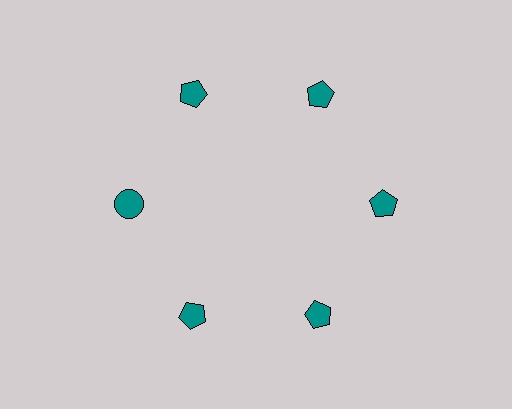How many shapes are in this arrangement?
There are 6 shapes arranged in a ring pattern.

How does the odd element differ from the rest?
It has a different shape: circle instead of pentagon.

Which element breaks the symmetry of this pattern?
The teal circle at roughly the 9 o'clock position breaks the symmetry. All other shapes are teal pentagons.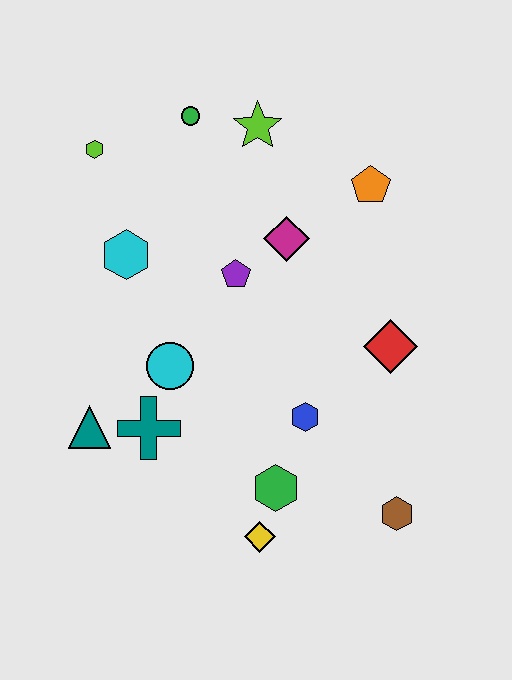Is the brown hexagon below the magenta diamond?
Yes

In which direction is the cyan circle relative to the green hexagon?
The cyan circle is above the green hexagon.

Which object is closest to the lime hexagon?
The green circle is closest to the lime hexagon.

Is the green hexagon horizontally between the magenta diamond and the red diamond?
No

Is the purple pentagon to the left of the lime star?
Yes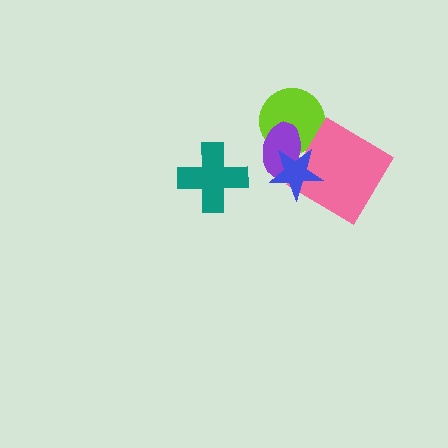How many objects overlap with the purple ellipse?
2 objects overlap with the purple ellipse.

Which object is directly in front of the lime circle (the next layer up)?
The purple ellipse is directly in front of the lime circle.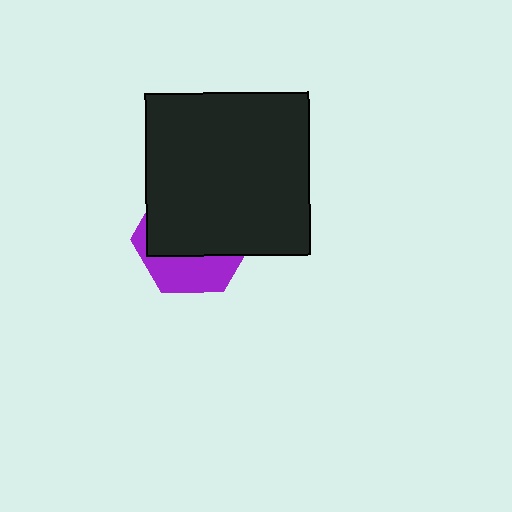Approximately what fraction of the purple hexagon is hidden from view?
Roughly 66% of the purple hexagon is hidden behind the black square.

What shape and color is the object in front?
The object in front is a black square.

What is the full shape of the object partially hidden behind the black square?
The partially hidden object is a purple hexagon.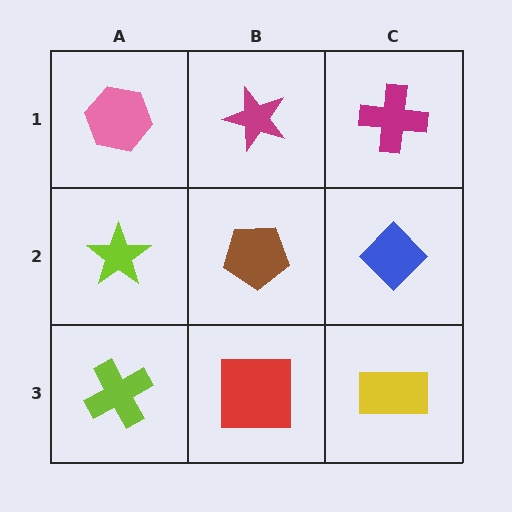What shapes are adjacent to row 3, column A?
A lime star (row 2, column A), a red square (row 3, column B).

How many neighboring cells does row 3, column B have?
3.